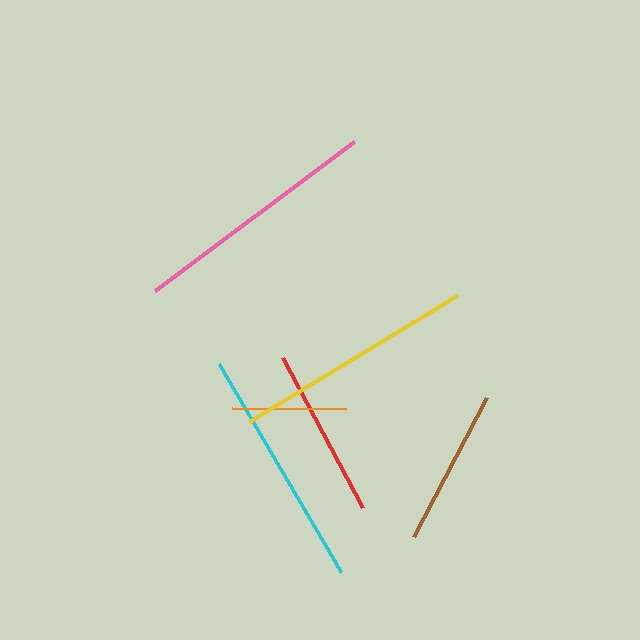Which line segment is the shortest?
The orange line is the shortest at approximately 114 pixels.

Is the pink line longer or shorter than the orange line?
The pink line is longer than the orange line.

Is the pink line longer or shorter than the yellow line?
The pink line is longer than the yellow line.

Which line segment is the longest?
The pink line is the longest at approximately 249 pixels.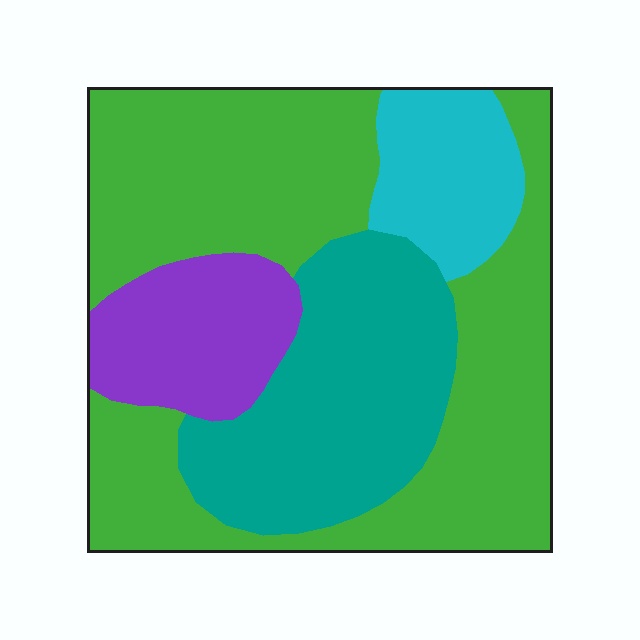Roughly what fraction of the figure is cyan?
Cyan takes up about one tenth (1/10) of the figure.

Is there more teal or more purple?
Teal.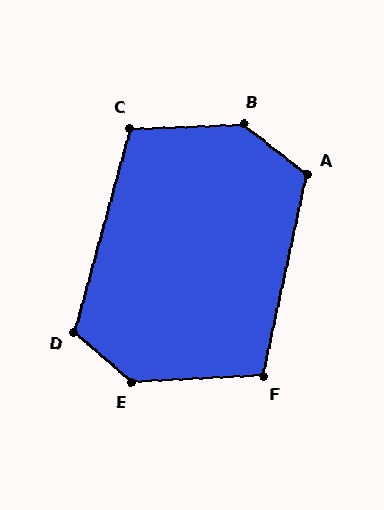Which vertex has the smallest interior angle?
F, at approximately 105 degrees.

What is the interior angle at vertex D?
Approximately 116 degrees (obtuse).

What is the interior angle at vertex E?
Approximately 136 degrees (obtuse).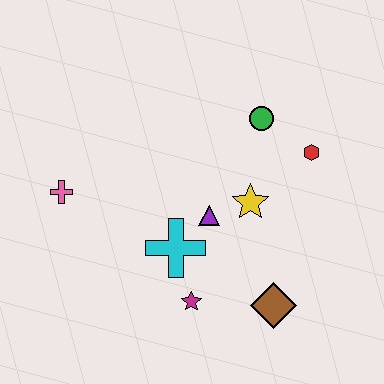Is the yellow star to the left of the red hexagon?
Yes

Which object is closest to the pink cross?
The cyan cross is closest to the pink cross.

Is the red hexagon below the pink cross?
No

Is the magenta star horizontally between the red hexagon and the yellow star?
No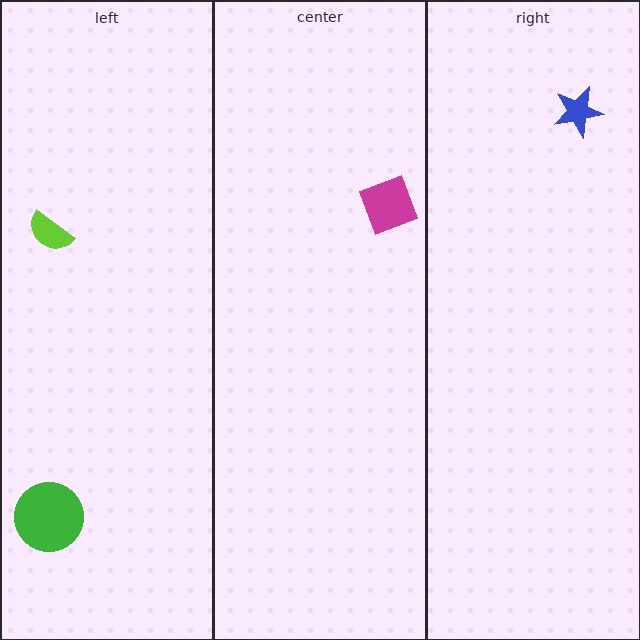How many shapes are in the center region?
1.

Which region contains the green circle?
The left region.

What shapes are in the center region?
The magenta diamond.